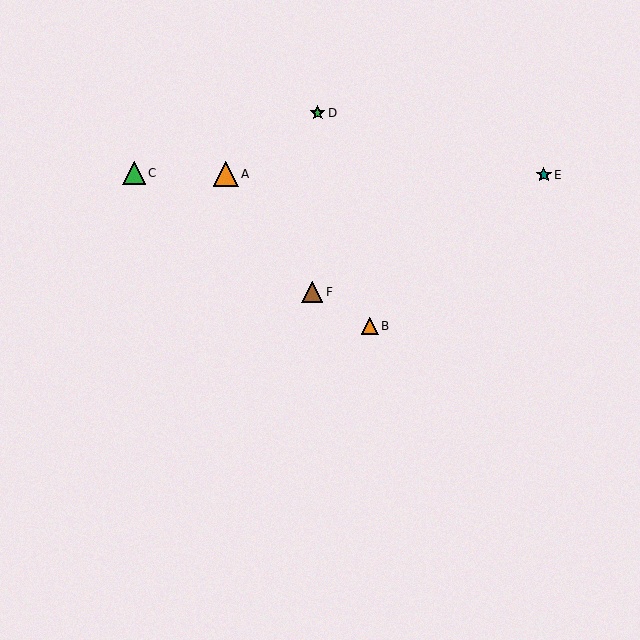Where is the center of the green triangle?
The center of the green triangle is at (134, 173).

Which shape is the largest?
The orange triangle (labeled A) is the largest.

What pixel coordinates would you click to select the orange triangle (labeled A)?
Click at (226, 174) to select the orange triangle A.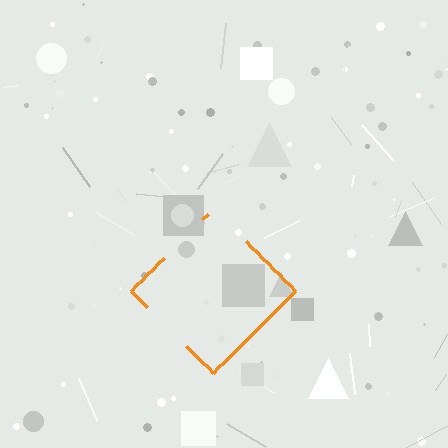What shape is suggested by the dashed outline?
The dashed outline suggests a diamond.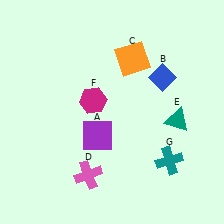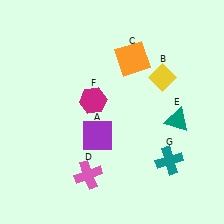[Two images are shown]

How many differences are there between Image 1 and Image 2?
There is 1 difference between the two images.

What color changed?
The diamond (B) changed from blue in Image 1 to yellow in Image 2.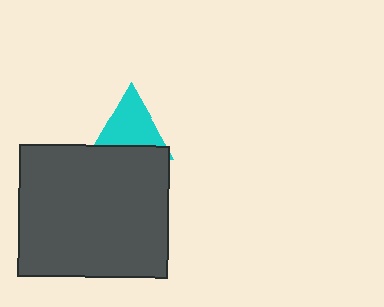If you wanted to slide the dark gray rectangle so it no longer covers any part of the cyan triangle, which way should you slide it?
Slide it down — that is the most direct way to separate the two shapes.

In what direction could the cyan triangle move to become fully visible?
The cyan triangle could move up. That would shift it out from behind the dark gray rectangle entirely.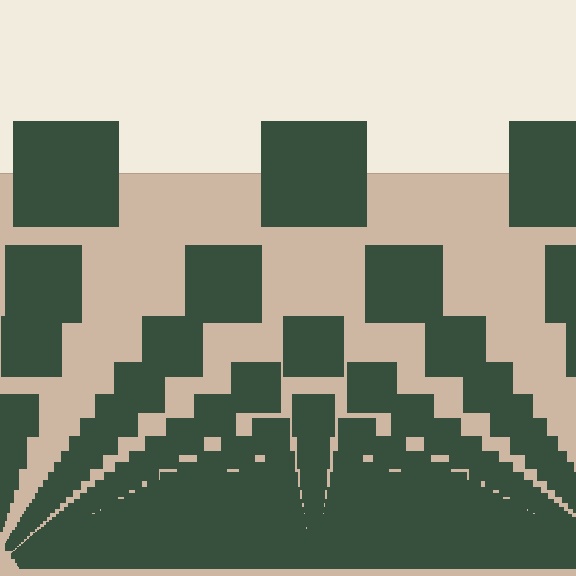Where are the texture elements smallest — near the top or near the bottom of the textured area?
Near the bottom.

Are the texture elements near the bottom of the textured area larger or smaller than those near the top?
Smaller. The gradient is inverted — elements near the bottom are smaller and denser.